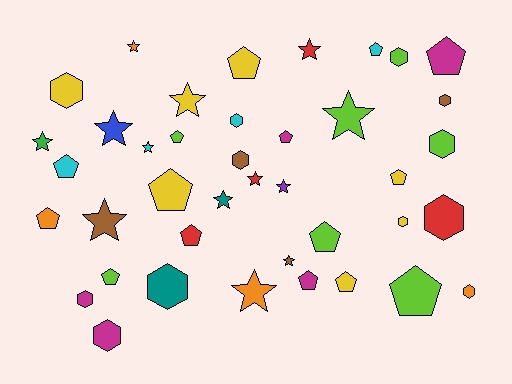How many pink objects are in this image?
There are no pink objects.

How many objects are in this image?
There are 40 objects.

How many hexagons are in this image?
There are 12 hexagons.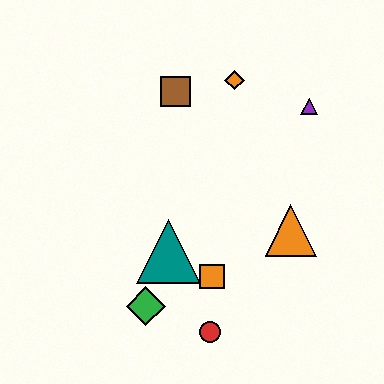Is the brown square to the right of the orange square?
No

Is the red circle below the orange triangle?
Yes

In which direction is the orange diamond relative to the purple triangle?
The orange diamond is to the left of the purple triangle.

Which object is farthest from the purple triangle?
The green diamond is farthest from the purple triangle.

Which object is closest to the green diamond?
The teal triangle is closest to the green diamond.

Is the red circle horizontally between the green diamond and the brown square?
No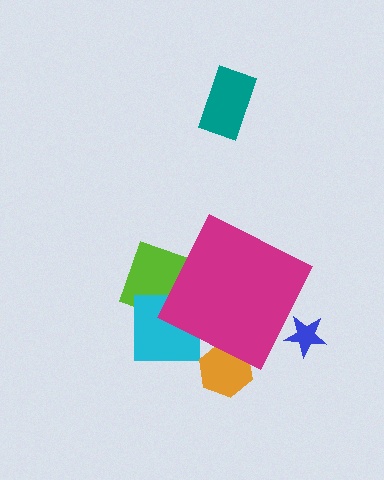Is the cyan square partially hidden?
Yes, the cyan square is partially hidden behind the magenta diamond.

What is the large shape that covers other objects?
A magenta diamond.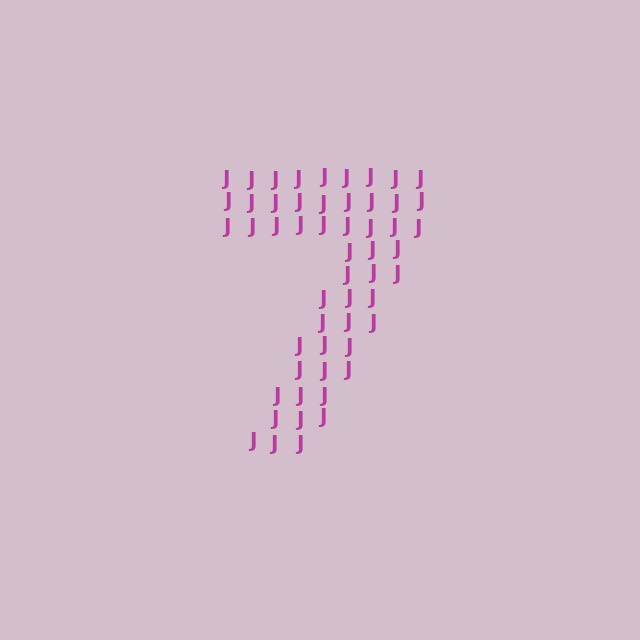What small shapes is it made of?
It is made of small letter J's.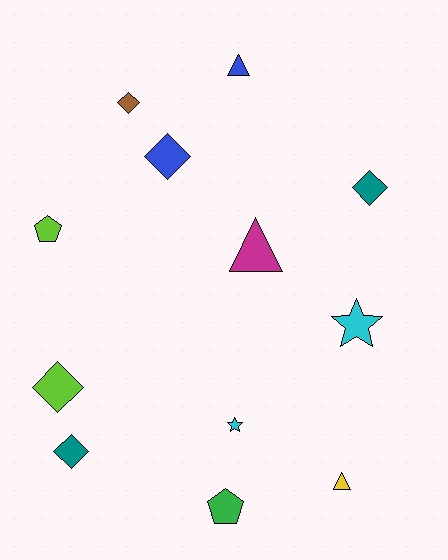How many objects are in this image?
There are 12 objects.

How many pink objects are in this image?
There are no pink objects.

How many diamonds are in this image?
There are 5 diamonds.